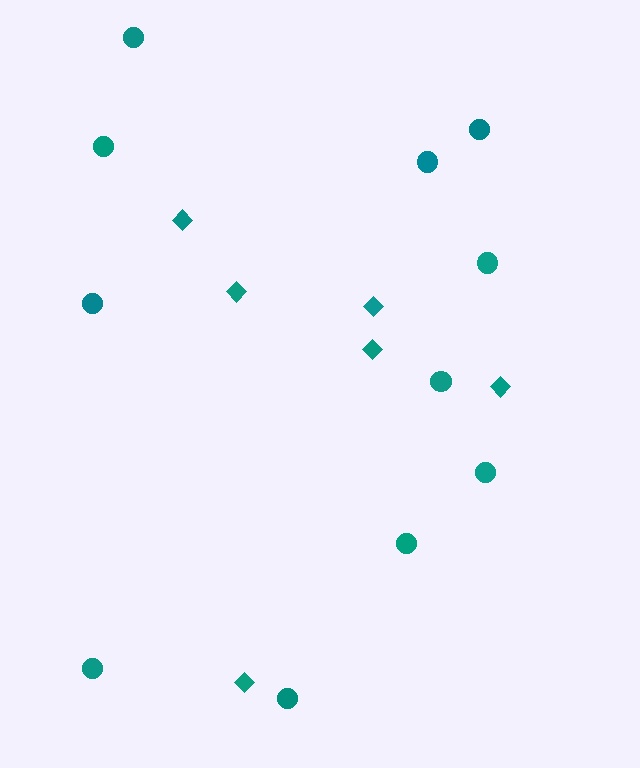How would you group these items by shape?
There are 2 groups: one group of diamonds (6) and one group of circles (11).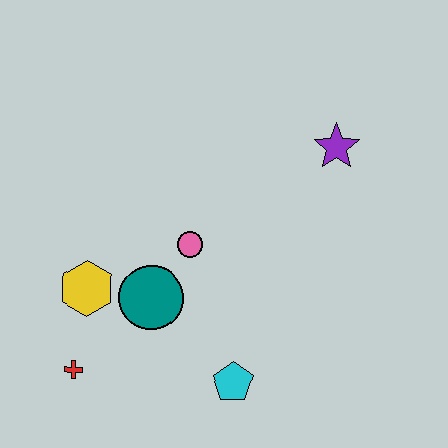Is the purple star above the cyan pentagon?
Yes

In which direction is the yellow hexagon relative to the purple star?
The yellow hexagon is to the left of the purple star.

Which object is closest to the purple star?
The pink circle is closest to the purple star.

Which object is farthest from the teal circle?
The purple star is farthest from the teal circle.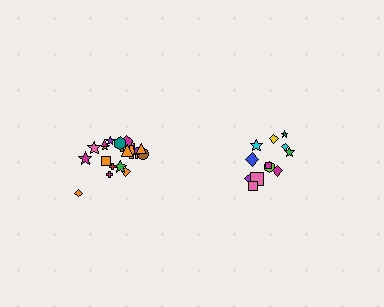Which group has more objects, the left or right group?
The left group.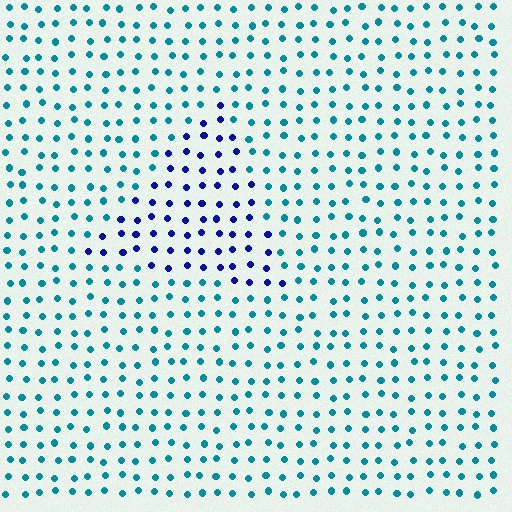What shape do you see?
I see a triangle.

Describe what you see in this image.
The image is filled with small teal elements in a uniform arrangement. A triangle-shaped region is visible where the elements are tinted to a slightly different hue, forming a subtle color boundary.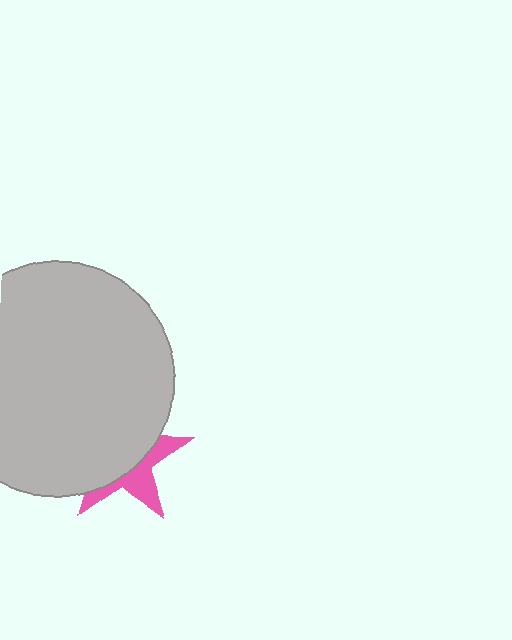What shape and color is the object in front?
The object in front is a light gray circle.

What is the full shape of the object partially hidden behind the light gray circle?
The partially hidden object is a pink star.